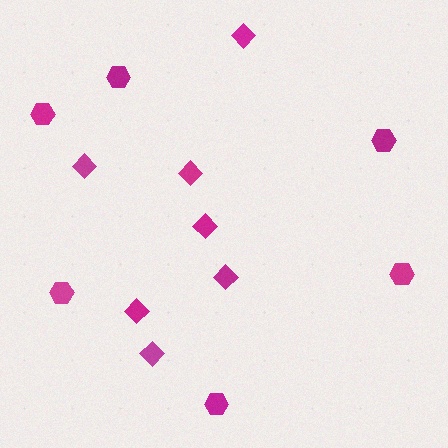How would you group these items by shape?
There are 2 groups: one group of hexagons (6) and one group of diamonds (7).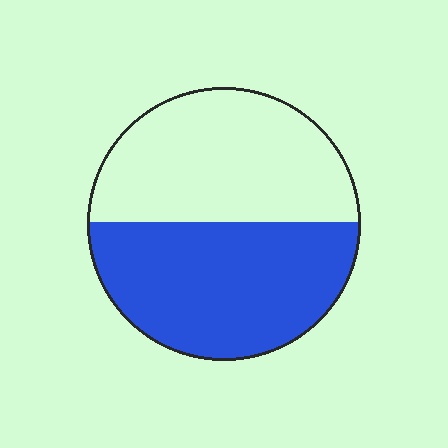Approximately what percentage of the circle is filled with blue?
Approximately 50%.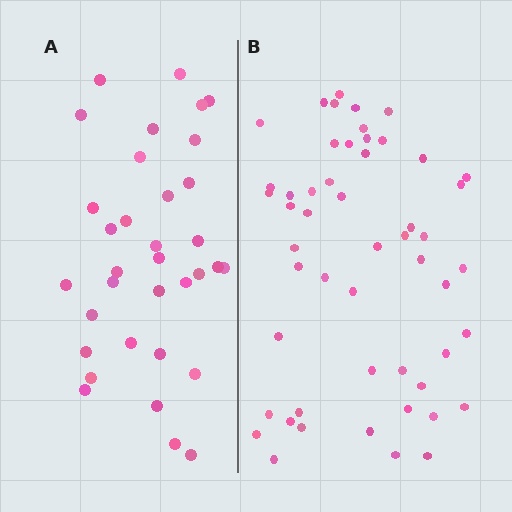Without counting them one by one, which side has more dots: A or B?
Region B (the right region) has more dots.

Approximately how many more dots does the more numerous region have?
Region B has approximately 20 more dots than region A.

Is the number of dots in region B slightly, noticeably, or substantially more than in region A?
Region B has substantially more. The ratio is roughly 1.5 to 1.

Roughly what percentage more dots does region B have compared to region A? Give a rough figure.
About 55% more.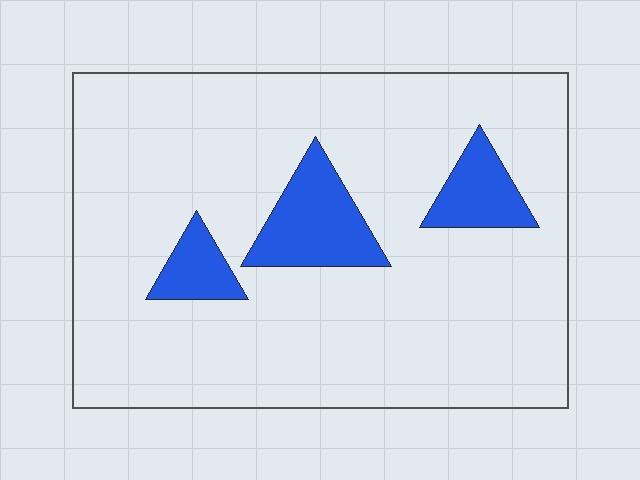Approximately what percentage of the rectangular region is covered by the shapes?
Approximately 15%.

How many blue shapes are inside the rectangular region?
3.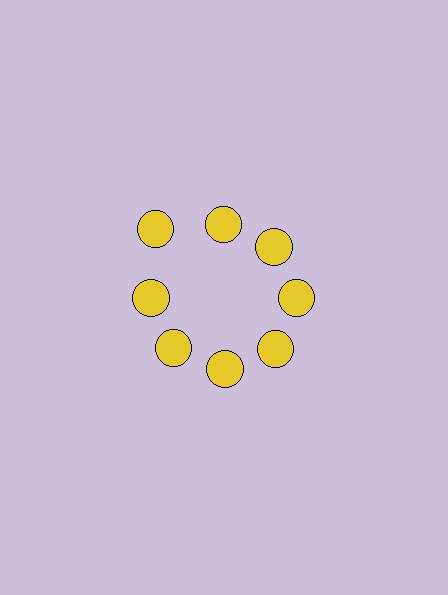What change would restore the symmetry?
The symmetry would be restored by moving it inward, back onto the ring so that all 8 circles sit at equal angles and equal distance from the center.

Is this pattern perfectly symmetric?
No. The 8 yellow circles are arranged in a ring, but one element near the 10 o'clock position is pushed outward from the center, breaking the 8-fold rotational symmetry.